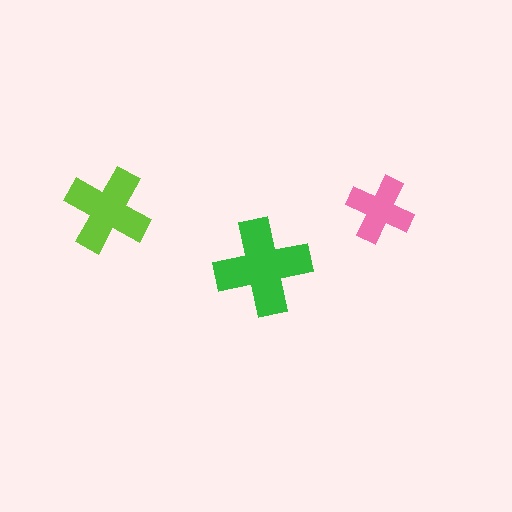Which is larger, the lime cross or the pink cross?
The lime one.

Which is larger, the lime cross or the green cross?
The green one.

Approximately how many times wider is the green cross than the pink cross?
About 1.5 times wider.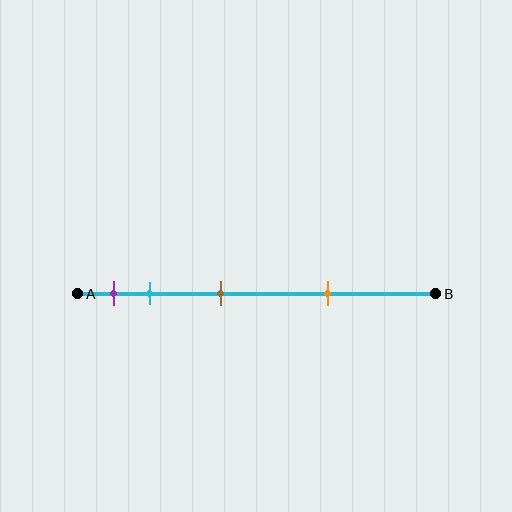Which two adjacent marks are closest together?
The purple and cyan marks are the closest adjacent pair.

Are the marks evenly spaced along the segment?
No, the marks are not evenly spaced.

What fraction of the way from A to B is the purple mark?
The purple mark is approximately 10% (0.1) of the way from A to B.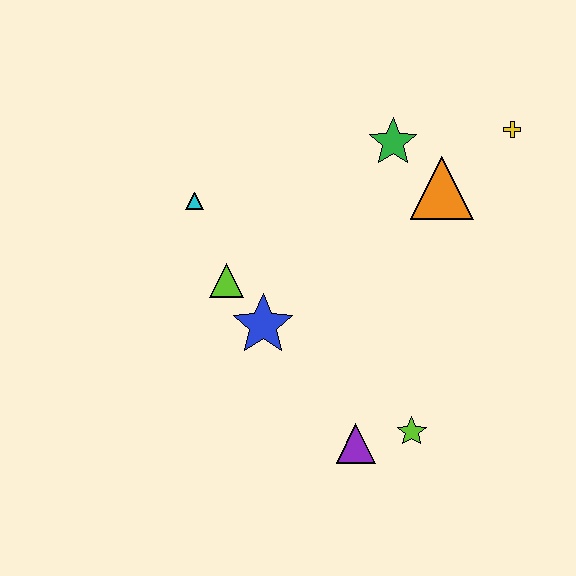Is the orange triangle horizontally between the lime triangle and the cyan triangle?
No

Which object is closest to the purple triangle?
The lime star is closest to the purple triangle.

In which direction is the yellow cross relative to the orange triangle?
The yellow cross is to the right of the orange triangle.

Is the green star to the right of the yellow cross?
No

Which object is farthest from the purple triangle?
The yellow cross is farthest from the purple triangle.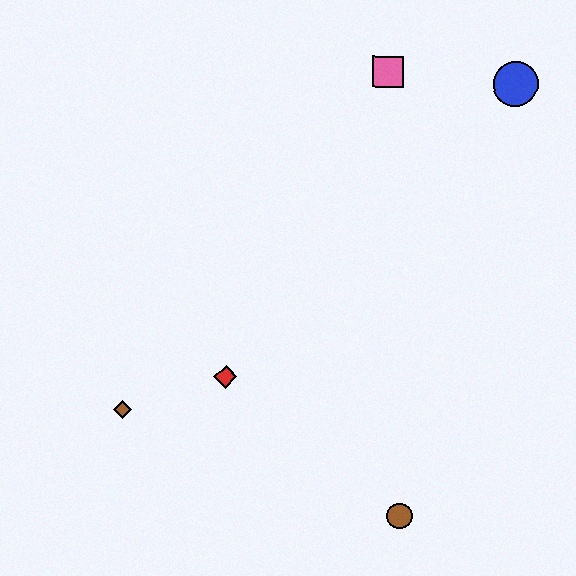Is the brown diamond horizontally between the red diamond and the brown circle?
No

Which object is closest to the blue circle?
The pink square is closest to the blue circle.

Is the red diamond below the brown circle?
No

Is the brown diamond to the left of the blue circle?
Yes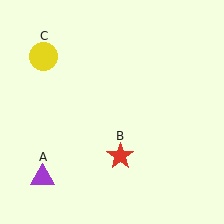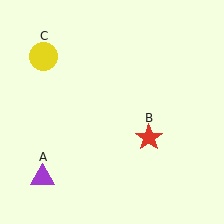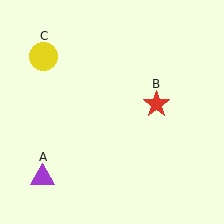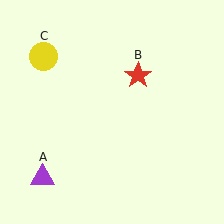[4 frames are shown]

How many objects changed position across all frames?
1 object changed position: red star (object B).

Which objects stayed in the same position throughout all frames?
Purple triangle (object A) and yellow circle (object C) remained stationary.